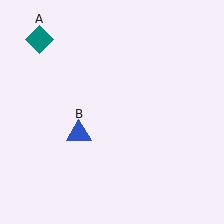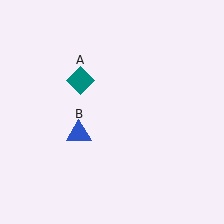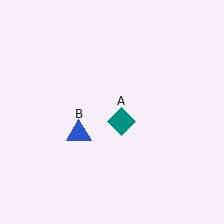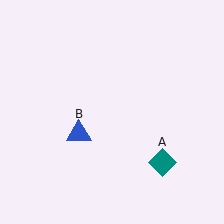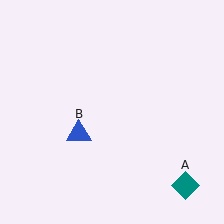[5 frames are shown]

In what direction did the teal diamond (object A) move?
The teal diamond (object A) moved down and to the right.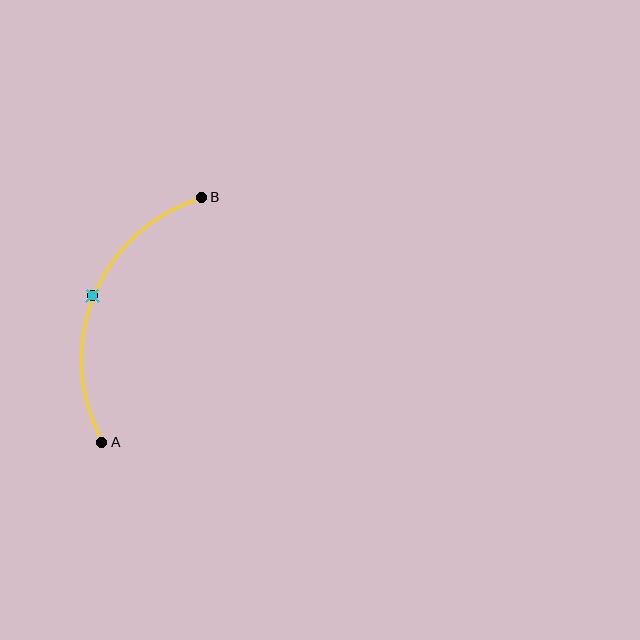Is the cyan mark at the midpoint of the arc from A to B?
Yes. The cyan mark lies on the arc at equal arc-length from both A and B — it is the arc midpoint.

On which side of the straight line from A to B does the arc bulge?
The arc bulges to the left of the straight line connecting A and B.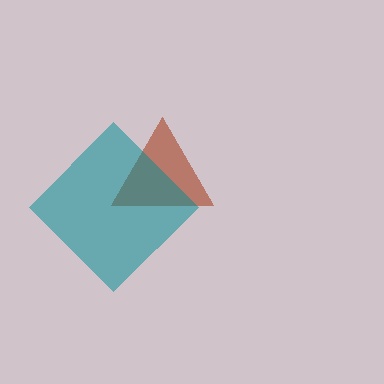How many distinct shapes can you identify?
There are 2 distinct shapes: a brown triangle, a teal diamond.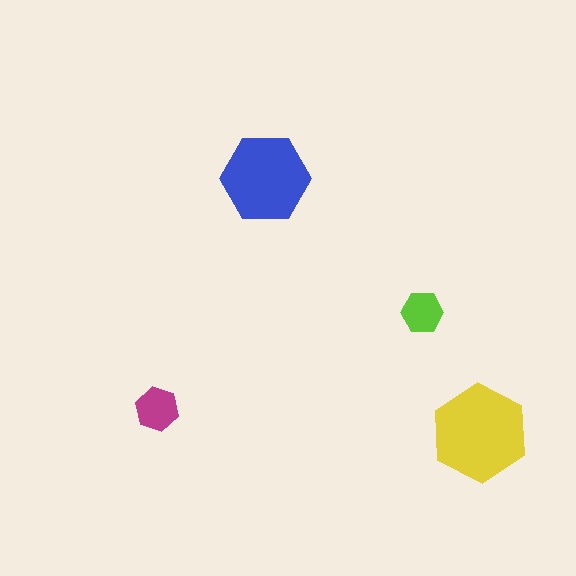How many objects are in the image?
There are 4 objects in the image.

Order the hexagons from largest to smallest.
the yellow one, the blue one, the magenta one, the lime one.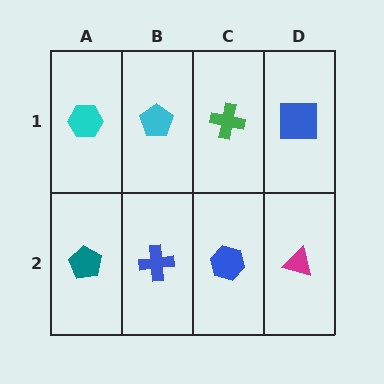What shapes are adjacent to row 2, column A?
A cyan hexagon (row 1, column A), a blue cross (row 2, column B).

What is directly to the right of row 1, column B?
A green cross.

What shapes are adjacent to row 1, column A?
A teal pentagon (row 2, column A), a cyan pentagon (row 1, column B).